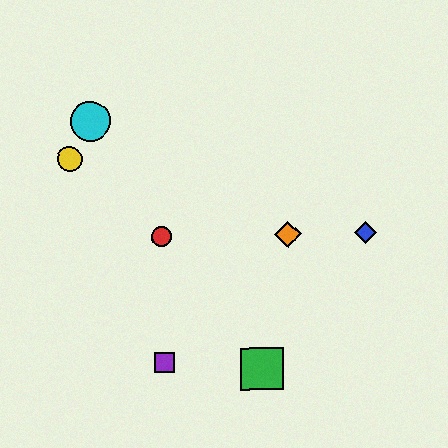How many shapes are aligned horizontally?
3 shapes (the red circle, the blue diamond, the orange diamond) are aligned horizontally.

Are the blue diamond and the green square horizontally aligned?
No, the blue diamond is at y≈233 and the green square is at y≈369.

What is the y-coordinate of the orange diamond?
The orange diamond is at y≈234.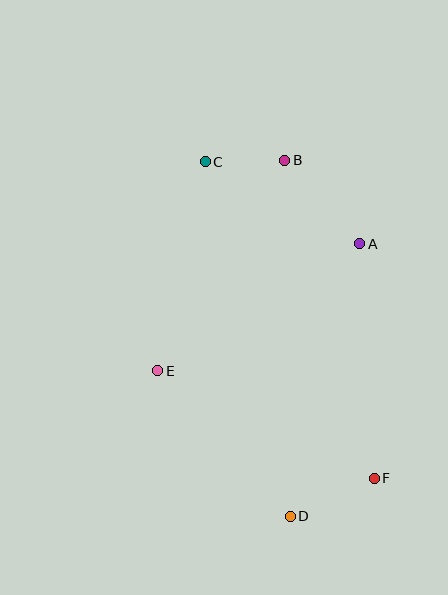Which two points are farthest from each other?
Points C and D are farthest from each other.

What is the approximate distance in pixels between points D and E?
The distance between D and E is approximately 197 pixels.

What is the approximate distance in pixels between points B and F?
The distance between B and F is approximately 330 pixels.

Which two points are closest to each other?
Points B and C are closest to each other.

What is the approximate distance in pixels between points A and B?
The distance between A and B is approximately 112 pixels.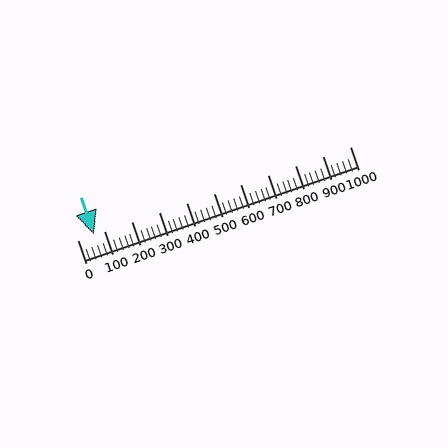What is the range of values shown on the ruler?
The ruler shows values from 0 to 1000.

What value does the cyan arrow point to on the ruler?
The cyan arrow points to approximately 61.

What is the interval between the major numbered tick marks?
The major tick marks are spaced 100 units apart.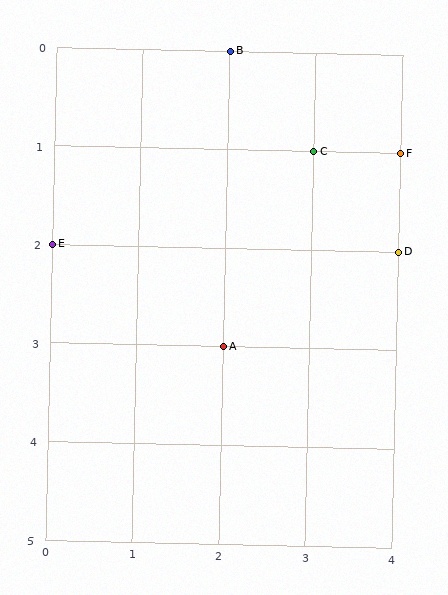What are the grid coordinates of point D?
Point D is at grid coordinates (4, 2).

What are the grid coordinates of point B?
Point B is at grid coordinates (2, 0).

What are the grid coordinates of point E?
Point E is at grid coordinates (0, 2).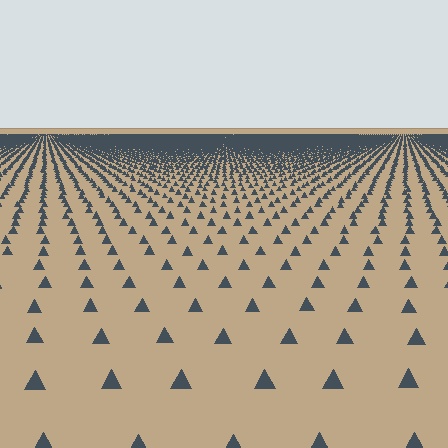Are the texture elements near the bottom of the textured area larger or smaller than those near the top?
Larger. Near the bottom, elements are closer to the viewer and appear at a bigger on-screen size.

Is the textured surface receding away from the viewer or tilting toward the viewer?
The surface is receding away from the viewer. Texture elements get smaller and denser toward the top.